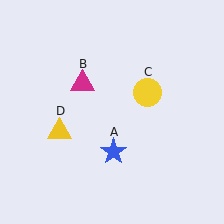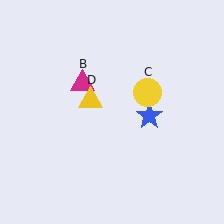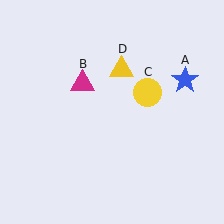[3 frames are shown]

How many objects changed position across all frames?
2 objects changed position: blue star (object A), yellow triangle (object D).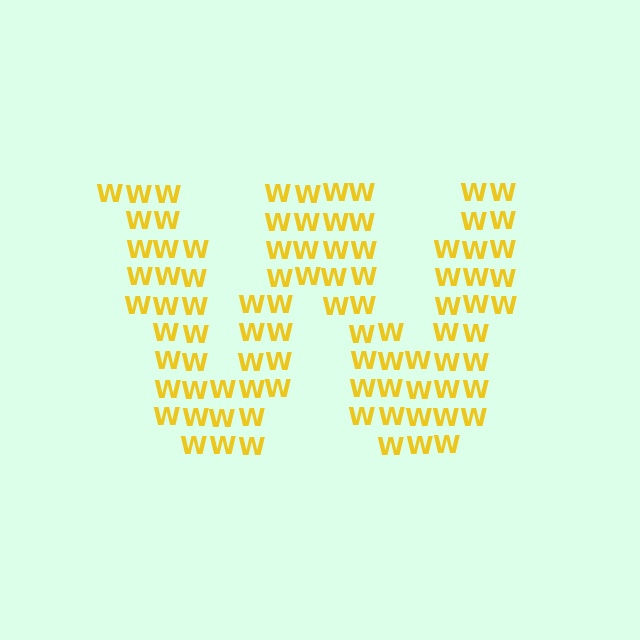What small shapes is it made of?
It is made of small letter W's.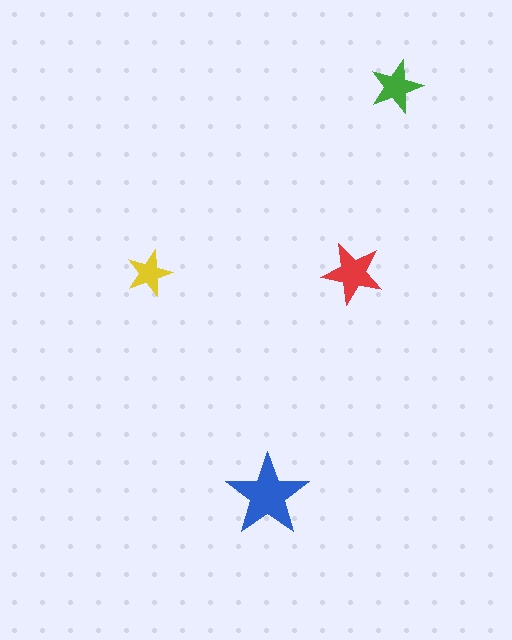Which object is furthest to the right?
The green star is rightmost.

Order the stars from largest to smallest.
the blue one, the red one, the green one, the yellow one.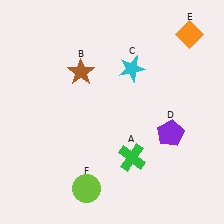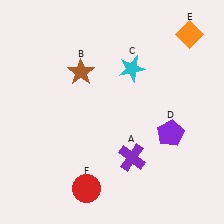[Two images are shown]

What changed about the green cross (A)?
In Image 1, A is green. In Image 2, it changed to purple.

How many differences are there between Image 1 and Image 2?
There are 2 differences between the two images.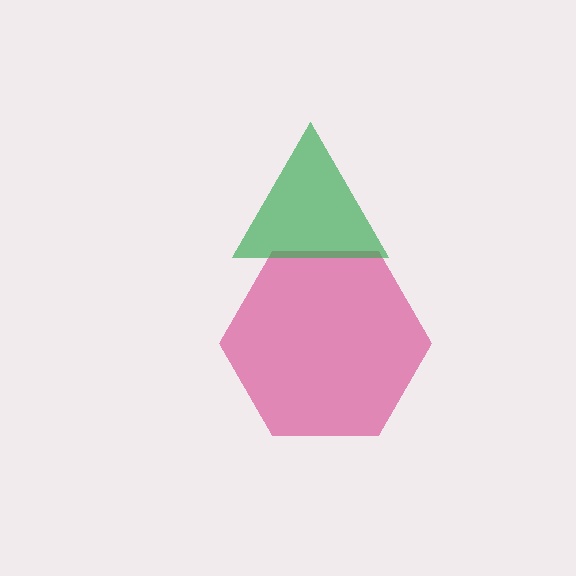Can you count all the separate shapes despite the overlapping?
Yes, there are 2 separate shapes.